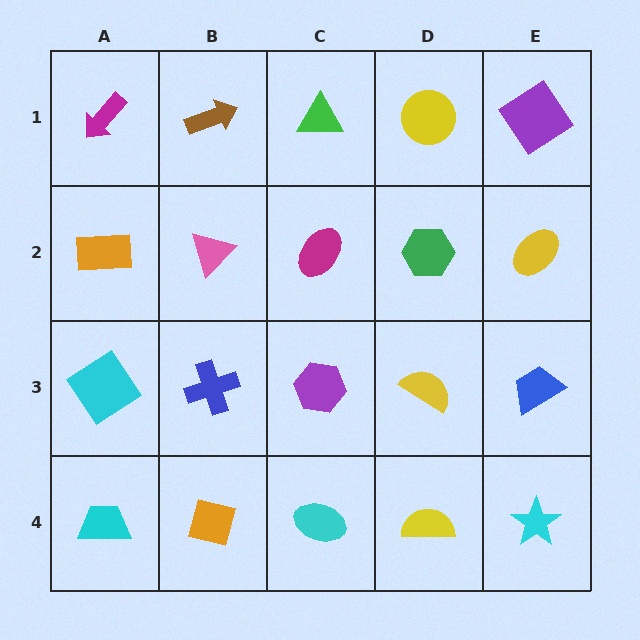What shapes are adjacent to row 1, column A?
An orange rectangle (row 2, column A), a brown arrow (row 1, column B).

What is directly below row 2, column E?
A blue trapezoid.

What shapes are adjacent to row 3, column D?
A green hexagon (row 2, column D), a yellow semicircle (row 4, column D), a purple hexagon (row 3, column C), a blue trapezoid (row 3, column E).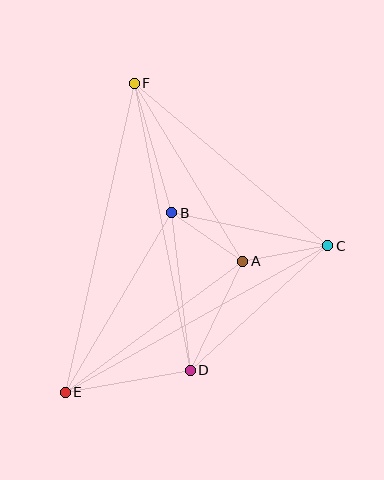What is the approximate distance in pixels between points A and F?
The distance between A and F is approximately 209 pixels.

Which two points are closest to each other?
Points A and B are closest to each other.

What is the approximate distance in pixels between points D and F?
The distance between D and F is approximately 292 pixels.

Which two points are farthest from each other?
Points E and F are farthest from each other.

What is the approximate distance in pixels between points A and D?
The distance between A and D is approximately 121 pixels.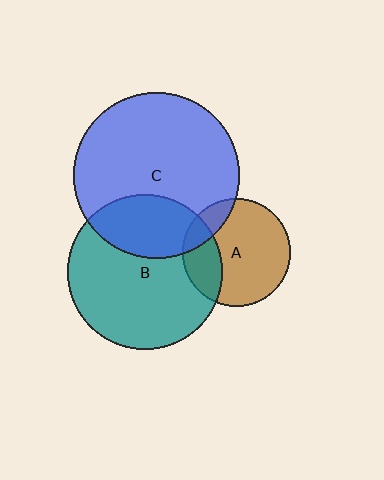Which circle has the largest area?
Circle C (blue).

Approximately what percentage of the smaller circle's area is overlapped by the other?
Approximately 15%.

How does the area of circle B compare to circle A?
Approximately 2.1 times.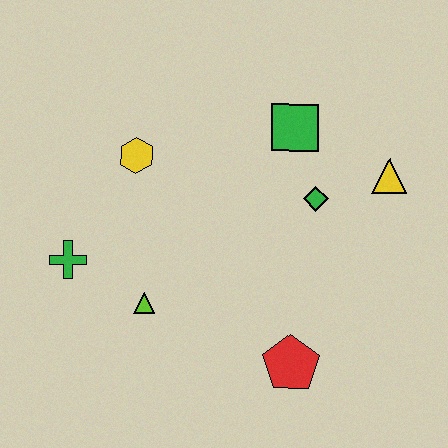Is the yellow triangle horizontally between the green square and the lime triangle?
No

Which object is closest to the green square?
The green diamond is closest to the green square.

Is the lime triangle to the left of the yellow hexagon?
No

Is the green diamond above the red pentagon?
Yes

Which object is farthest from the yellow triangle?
The green cross is farthest from the yellow triangle.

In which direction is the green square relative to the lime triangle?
The green square is above the lime triangle.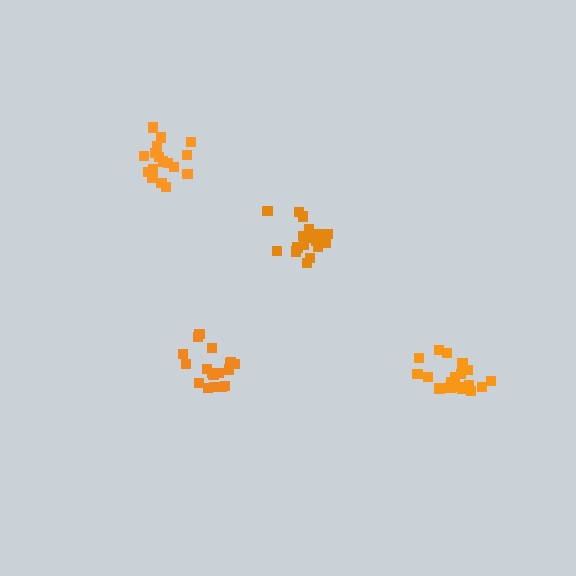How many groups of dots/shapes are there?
There are 4 groups.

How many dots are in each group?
Group 1: 17 dots, Group 2: 18 dots, Group 3: 19 dots, Group 4: 18 dots (72 total).